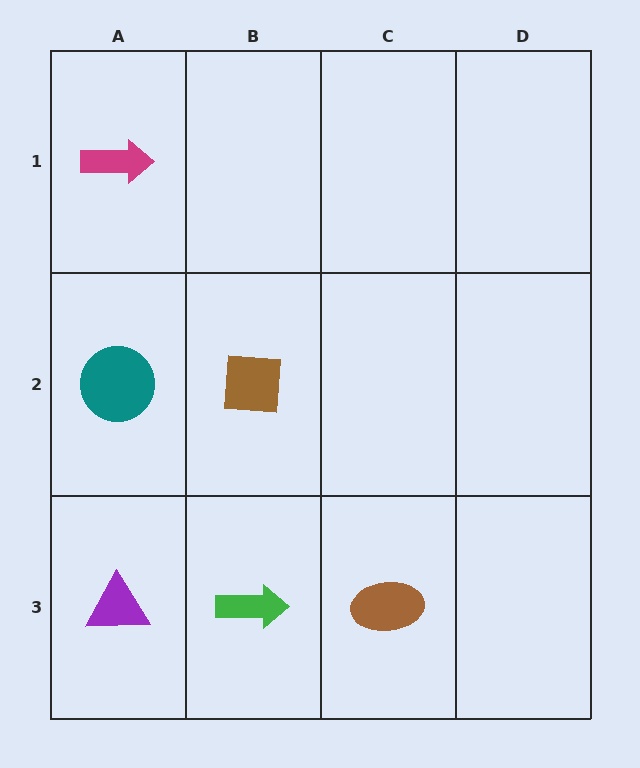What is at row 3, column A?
A purple triangle.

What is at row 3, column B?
A green arrow.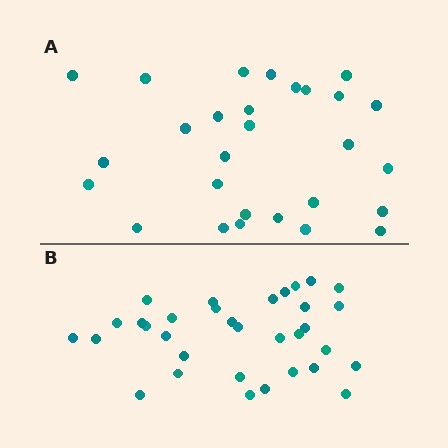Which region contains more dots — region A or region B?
Region B (the bottom region) has more dots.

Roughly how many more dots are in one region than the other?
Region B has about 5 more dots than region A.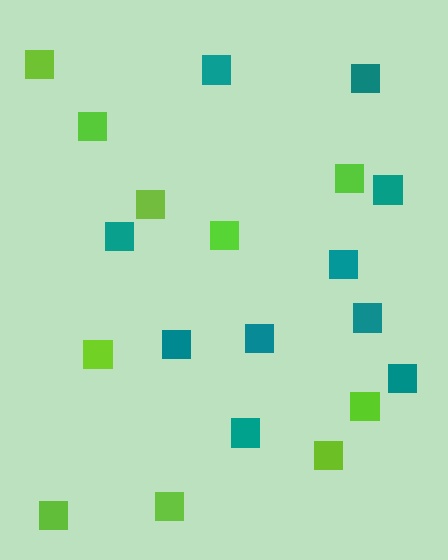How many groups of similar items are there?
There are 2 groups: one group of teal squares (10) and one group of lime squares (10).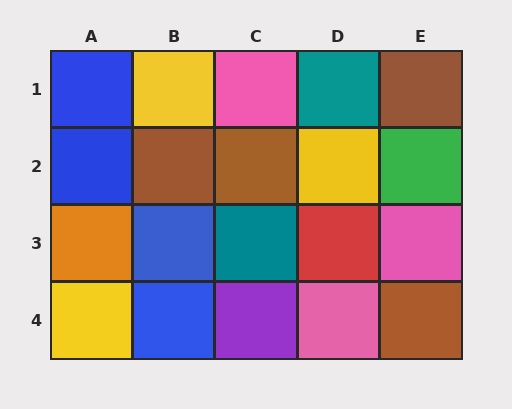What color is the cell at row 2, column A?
Blue.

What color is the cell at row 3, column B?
Blue.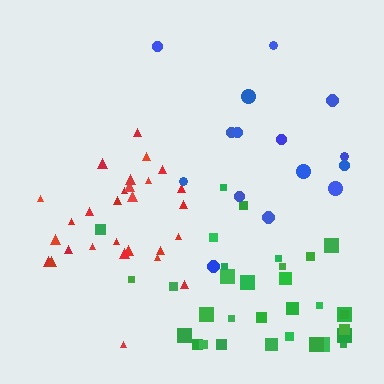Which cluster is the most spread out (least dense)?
Blue.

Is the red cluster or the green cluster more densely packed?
Red.